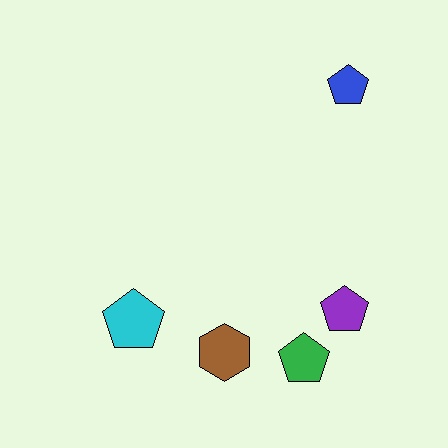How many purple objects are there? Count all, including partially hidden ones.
There is 1 purple object.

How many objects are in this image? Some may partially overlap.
There are 5 objects.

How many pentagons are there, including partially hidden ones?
There are 4 pentagons.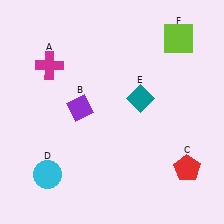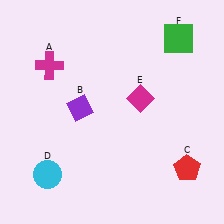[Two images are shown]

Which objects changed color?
E changed from teal to magenta. F changed from lime to green.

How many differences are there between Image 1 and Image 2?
There are 2 differences between the two images.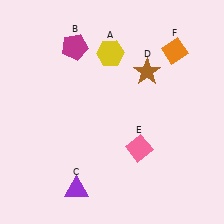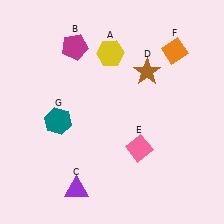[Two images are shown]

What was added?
A teal hexagon (G) was added in Image 2.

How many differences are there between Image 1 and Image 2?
There is 1 difference between the two images.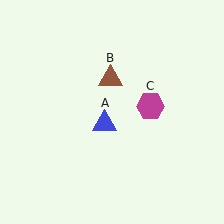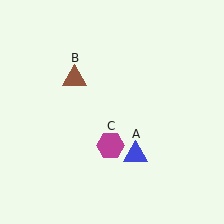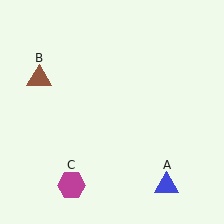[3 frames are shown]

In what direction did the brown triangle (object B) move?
The brown triangle (object B) moved left.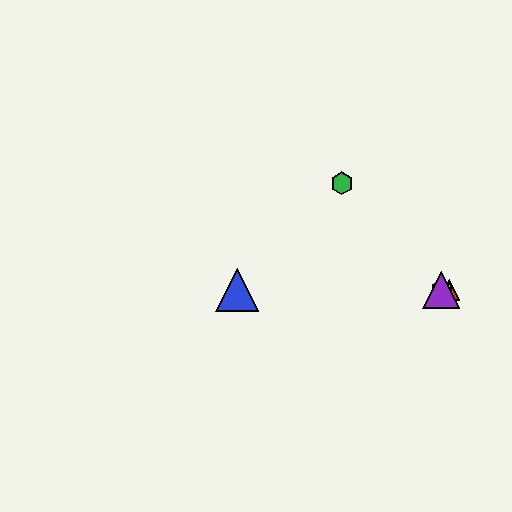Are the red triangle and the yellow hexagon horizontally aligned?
Yes, both are at y≈290.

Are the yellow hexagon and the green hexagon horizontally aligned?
No, the yellow hexagon is at y≈290 and the green hexagon is at y≈183.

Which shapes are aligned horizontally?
The red triangle, the blue triangle, the yellow hexagon, the purple triangle are aligned horizontally.